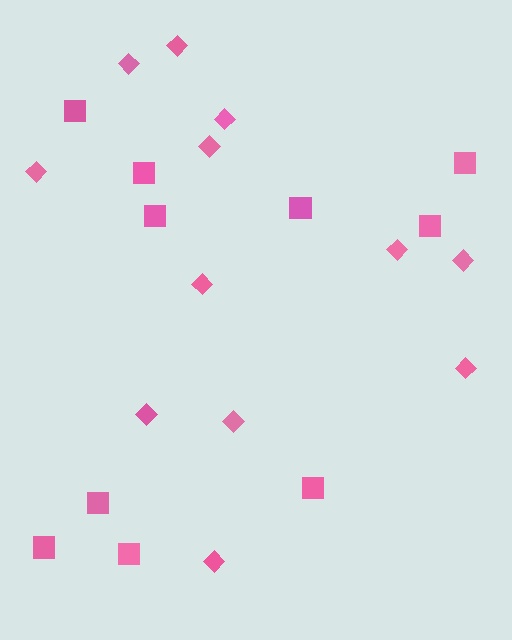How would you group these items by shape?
There are 2 groups: one group of diamonds (12) and one group of squares (10).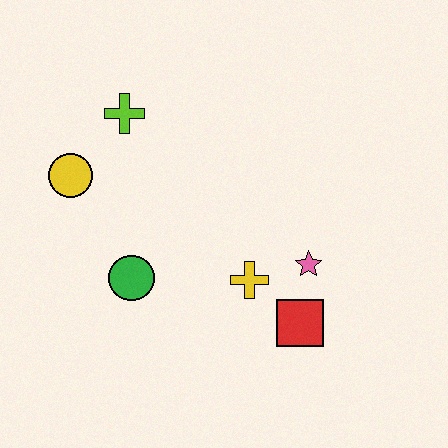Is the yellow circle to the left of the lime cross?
Yes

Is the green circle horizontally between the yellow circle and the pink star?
Yes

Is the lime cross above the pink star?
Yes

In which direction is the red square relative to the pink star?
The red square is below the pink star.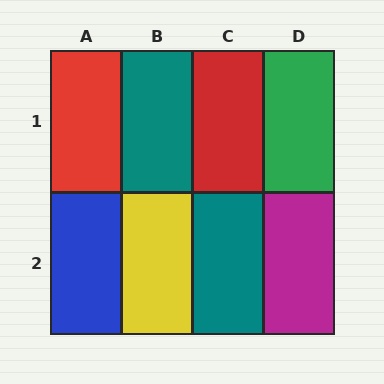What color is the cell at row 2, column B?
Yellow.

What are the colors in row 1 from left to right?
Red, teal, red, green.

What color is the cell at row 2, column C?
Teal.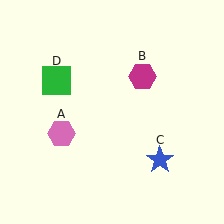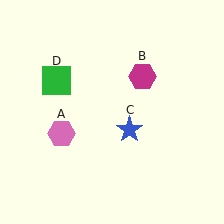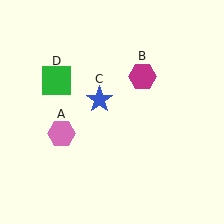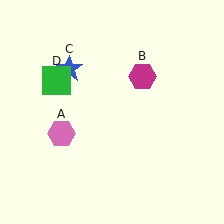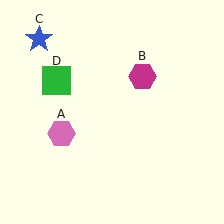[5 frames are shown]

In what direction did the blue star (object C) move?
The blue star (object C) moved up and to the left.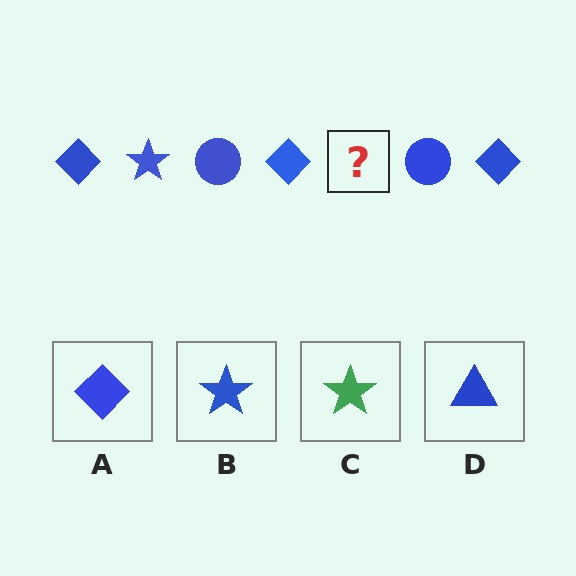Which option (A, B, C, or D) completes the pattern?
B.